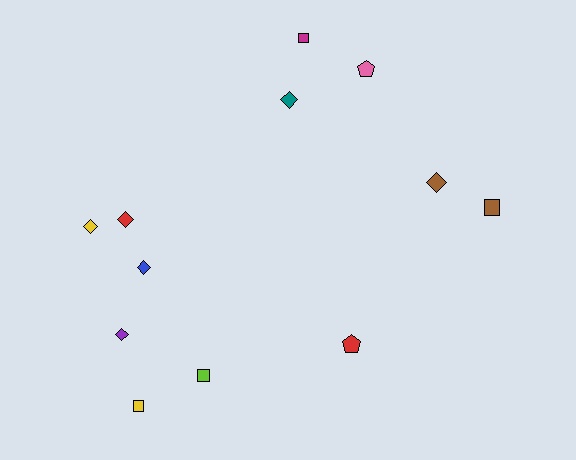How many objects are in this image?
There are 12 objects.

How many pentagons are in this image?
There are 2 pentagons.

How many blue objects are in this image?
There is 1 blue object.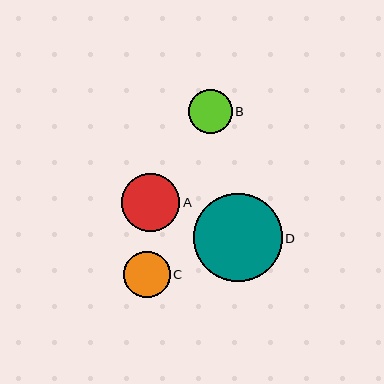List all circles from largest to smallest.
From largest to smallest: D, A, C, B.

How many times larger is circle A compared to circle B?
Circle A is approximately 1.3 times the size of circle B.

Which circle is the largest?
Circle D is the largest with a size of approximately 88 pixels.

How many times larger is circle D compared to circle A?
Circle D is approximately 1.5 times the size of circle A.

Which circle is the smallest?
Circle B is the smallest with a size of approximately 44 pixels.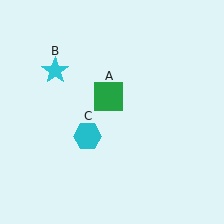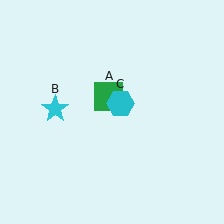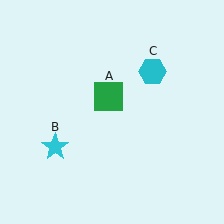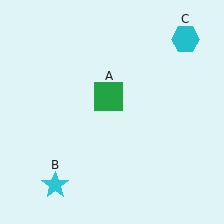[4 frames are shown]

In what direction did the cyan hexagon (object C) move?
The cyan hexagon (object C) moved up and to the right.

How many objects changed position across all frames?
2 objects changed position: cyan star (object B), cyan hexagon (object C).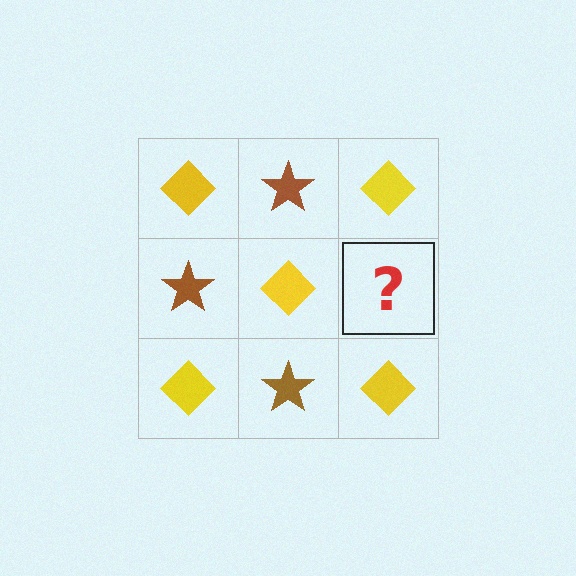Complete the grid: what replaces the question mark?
The question mark should be replaced with a brown star.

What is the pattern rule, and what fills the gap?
The rule is that it alternates yellow diamond and brown star in a checkerboard pattern. The gap should be filled with a brown star.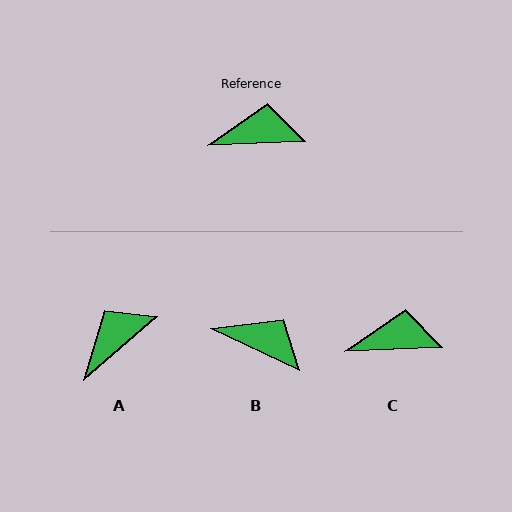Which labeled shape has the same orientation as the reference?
C.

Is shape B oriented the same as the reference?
No, it is off by about 27 degrees.